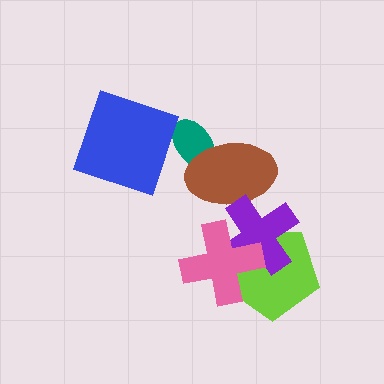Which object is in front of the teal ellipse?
The brown ellipse is in front of the teal ellipse.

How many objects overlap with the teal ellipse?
1 object overlaps with the teal ellipse.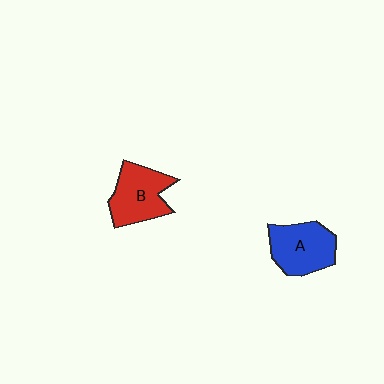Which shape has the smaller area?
Shape B (red).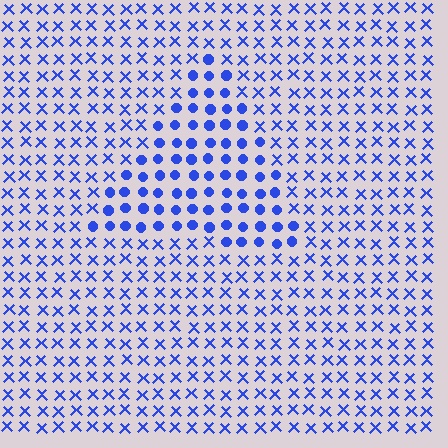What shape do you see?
I see a triangle.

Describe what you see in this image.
The image is filled with small blue elements arranged in a uniform grid. A triangle-shaped region contains circles, while the surrounding area contains X marks. The boundary is defined purely by the change in element shape.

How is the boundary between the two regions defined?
The boundary is defined by a change in element shape: circles inside vs. X marks outside. All elements share the same color and spacing.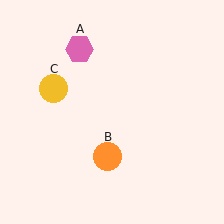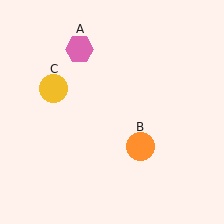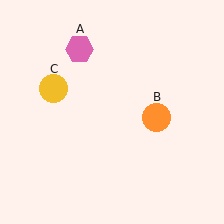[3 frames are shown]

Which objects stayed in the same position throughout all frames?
Pink hexagon (object A) and yellow circle (object C) remained stationary.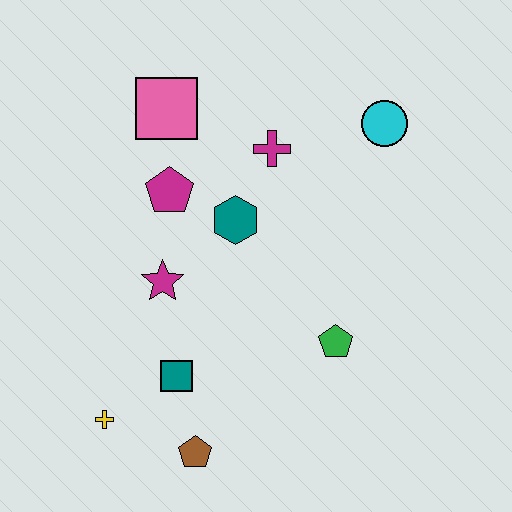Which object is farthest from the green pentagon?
The pink square is farthest from the green pentagon.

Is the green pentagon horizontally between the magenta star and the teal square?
No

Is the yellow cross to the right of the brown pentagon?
No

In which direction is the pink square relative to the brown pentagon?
The pink square is above the brown pentagon.